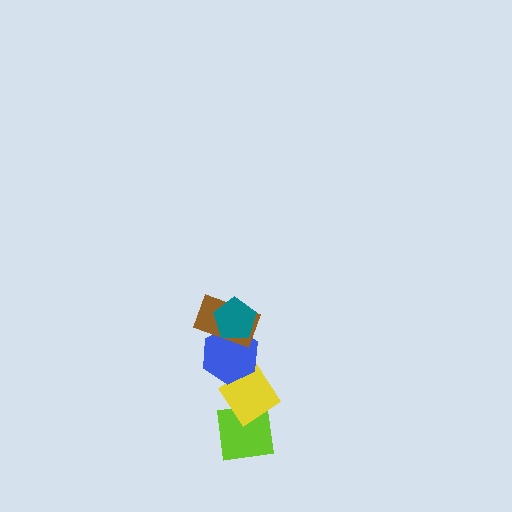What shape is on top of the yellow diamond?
The blue hexagon is on top of the yellow diamond.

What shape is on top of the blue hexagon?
The brown rectangle is on top of the blue hexagon.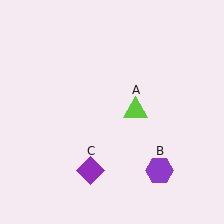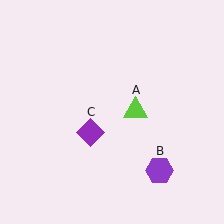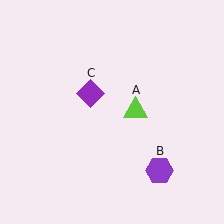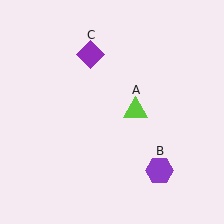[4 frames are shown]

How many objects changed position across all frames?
1 object changed position: purple diamond (object C).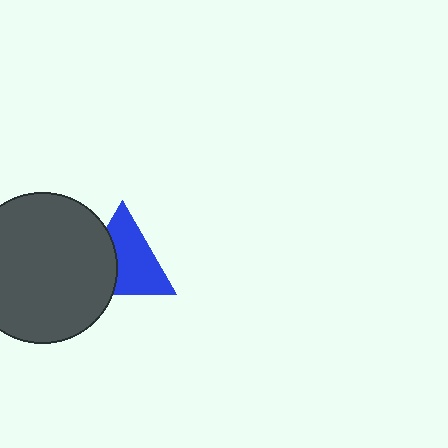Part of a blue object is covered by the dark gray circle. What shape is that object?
It is a triangle.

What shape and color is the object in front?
The object in front is a dark gray circle.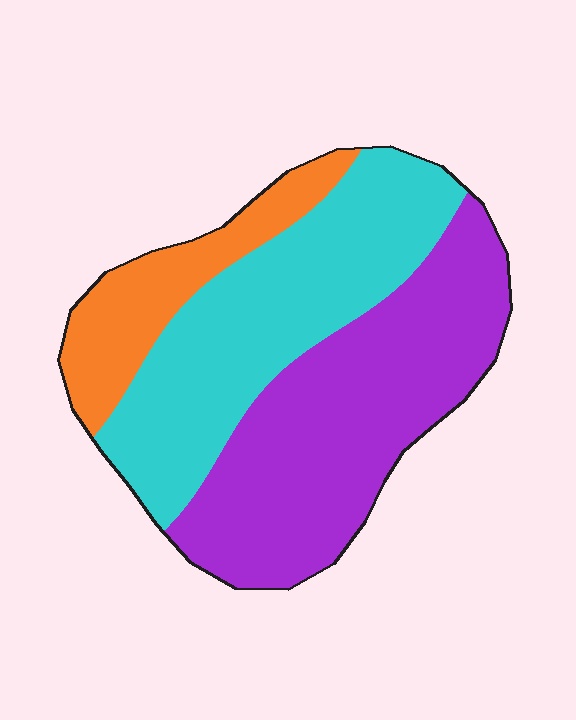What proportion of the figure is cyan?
Cyan covers roughly 40% of the figure.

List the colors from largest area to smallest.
From largest to smallest: purple, cyan, orange.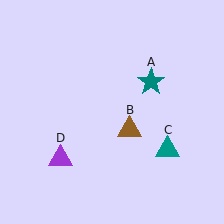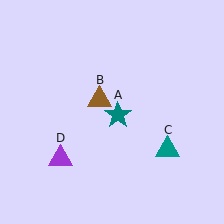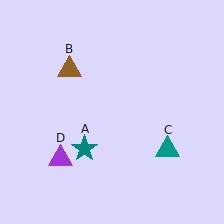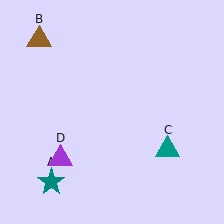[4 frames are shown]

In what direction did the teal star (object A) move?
The teal star (object A) moved down and to the left.